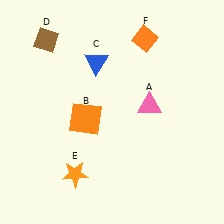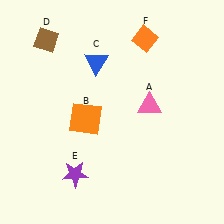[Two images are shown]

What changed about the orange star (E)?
In Image 1, E is orange. In Image 2, it changed to purple.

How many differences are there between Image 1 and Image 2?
There is 1 difference between the two images.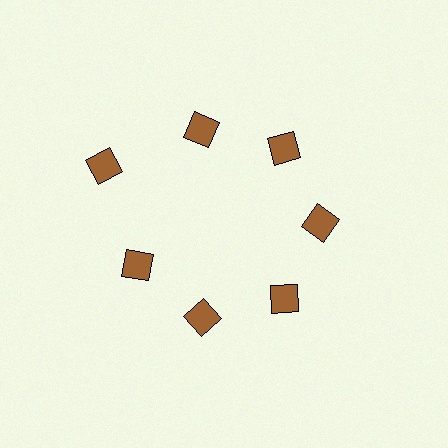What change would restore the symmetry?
The symmetry would be restored by moving it inward, back onto the ring so that all 7 diamonds sit at equal angles and equal distance from the center.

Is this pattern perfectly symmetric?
No. The 7 brown diamonds are arranged in a ring, but one element near the 10 o'clock position is pushed outward from the center, breaking the 7-fold rotational symmetry.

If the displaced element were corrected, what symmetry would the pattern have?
It would have 7-fold rotational symmetry — the pattern would map onto itself every 51 degrees.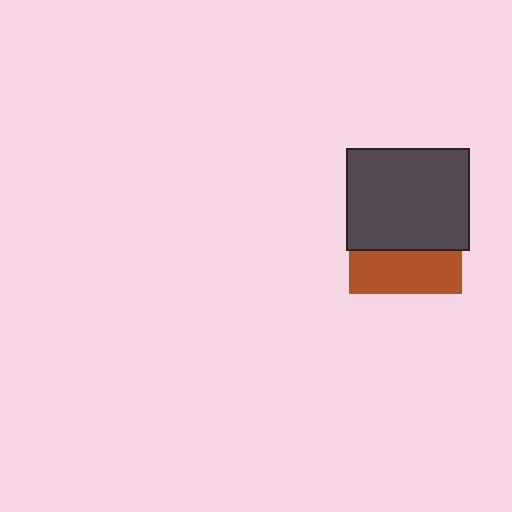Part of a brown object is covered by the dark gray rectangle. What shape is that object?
It is a square.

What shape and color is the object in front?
The object in front is a dark gray rectangle.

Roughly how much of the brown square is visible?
A small part of it is visible (roughly 38%).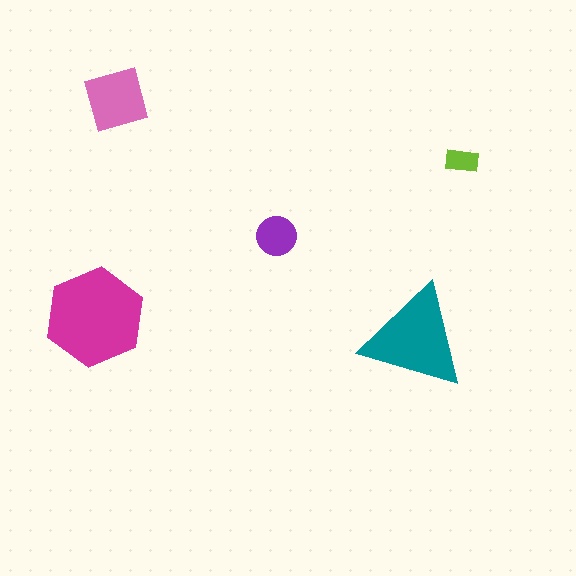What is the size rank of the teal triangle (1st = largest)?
2nd.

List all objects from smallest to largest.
The lime rectangle, the purple circle, the pink diamond, the teal triangle, the magenta hexagon.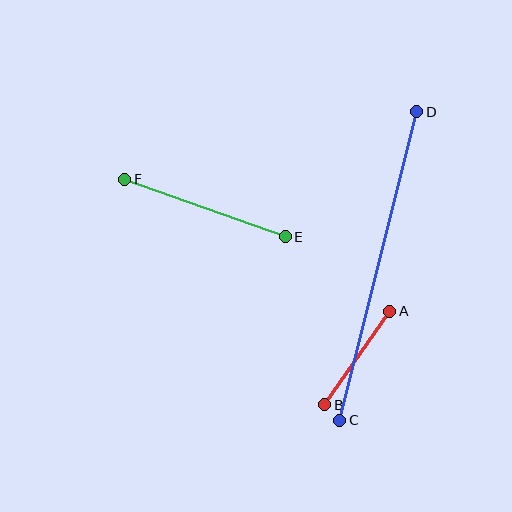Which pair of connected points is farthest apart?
Points C and D are farthest apart.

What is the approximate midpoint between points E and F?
The midpoint is at approximately (205, 208) pixels.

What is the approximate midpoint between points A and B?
The midpoint is at approximately (357, 358) pixels.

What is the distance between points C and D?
The distance is approximately 318 pixels.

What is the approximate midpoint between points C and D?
The midpoint is at approximately (378, 266) pixels.